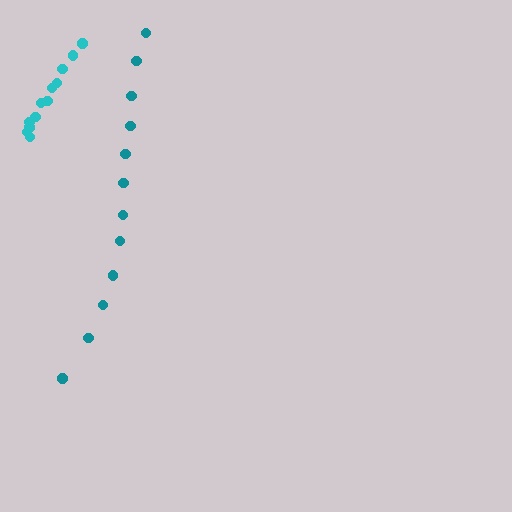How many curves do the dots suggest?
There are 2 distinct paths.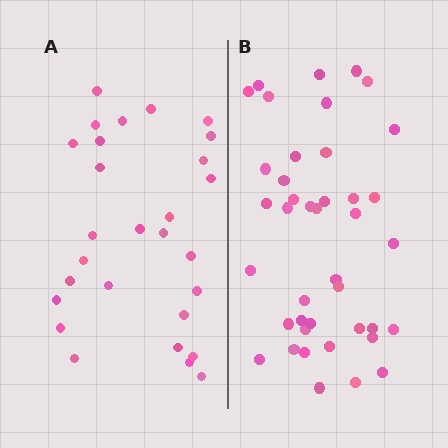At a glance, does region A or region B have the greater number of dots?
Region B (the right region) has more dots.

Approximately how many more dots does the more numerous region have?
Region B has approximately 15 more dots than region A.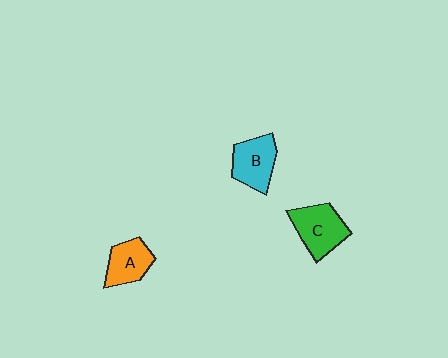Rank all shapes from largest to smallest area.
From largest to smallest: C (green), B (cyan), A (orange).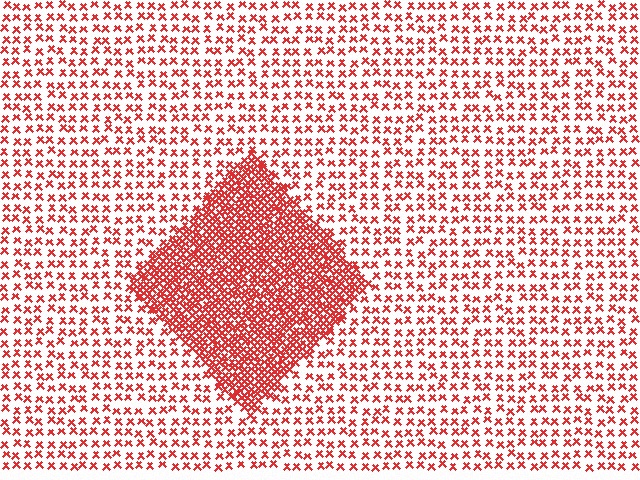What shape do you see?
I see a diamond.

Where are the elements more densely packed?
The elements are more densely packed inside the diamond boundary.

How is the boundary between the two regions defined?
The boundary is defined by a change in element density (approximately 3.0x ratio). All elements are the same color, size, and shape.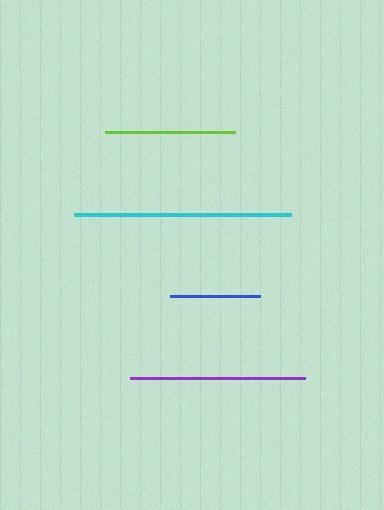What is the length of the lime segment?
The lime segment is approximately 130 pixels long.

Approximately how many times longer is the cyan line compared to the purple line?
The cyan line is approximately 1.2 times the length of the purple line.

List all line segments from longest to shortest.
From longest to shortest: cyan, purple, lime, blue.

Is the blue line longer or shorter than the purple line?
The purple line is longer than the blue line.